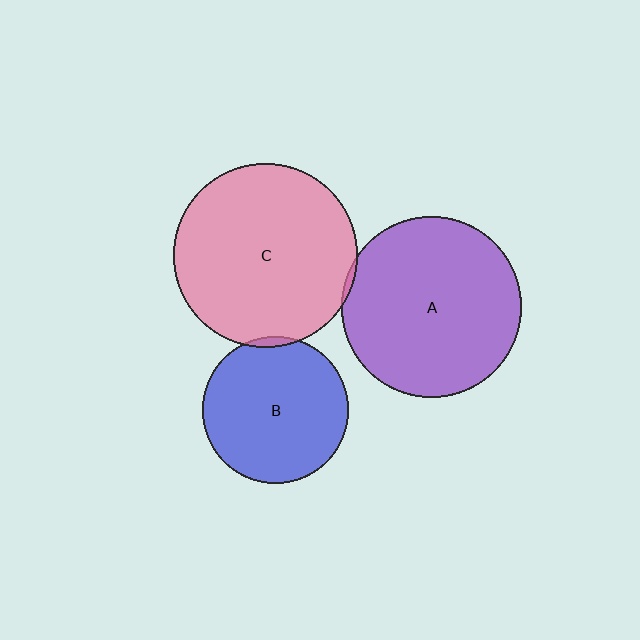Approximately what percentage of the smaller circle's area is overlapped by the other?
Approximately 5%.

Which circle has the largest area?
Circle C (pink).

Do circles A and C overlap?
Yes.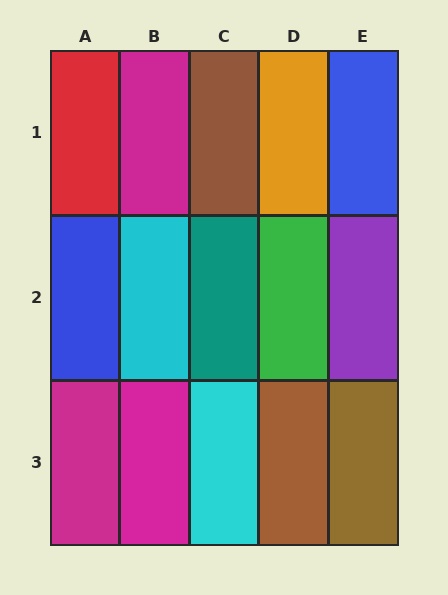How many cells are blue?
2 cells are blue.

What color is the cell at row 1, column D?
Orange.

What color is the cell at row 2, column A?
Blue.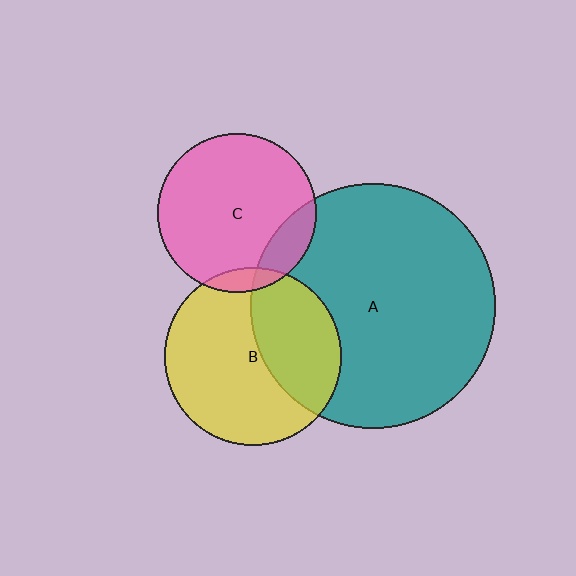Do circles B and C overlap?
Yes.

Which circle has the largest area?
Circle A (teal).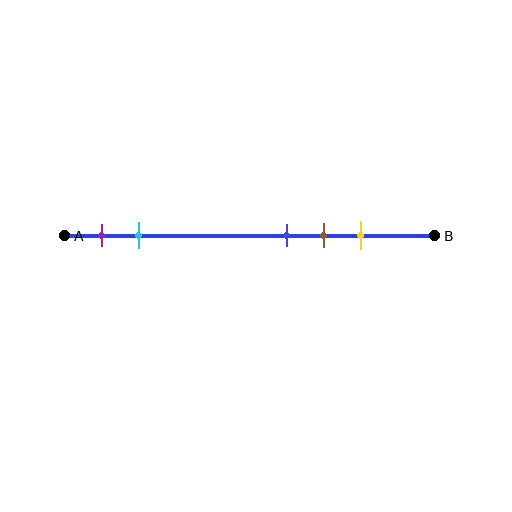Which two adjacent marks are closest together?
The blue and brown marks are the closest adjacent pair.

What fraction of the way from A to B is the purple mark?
The purple mark is approximately 10% (0.1) of the way from A to B.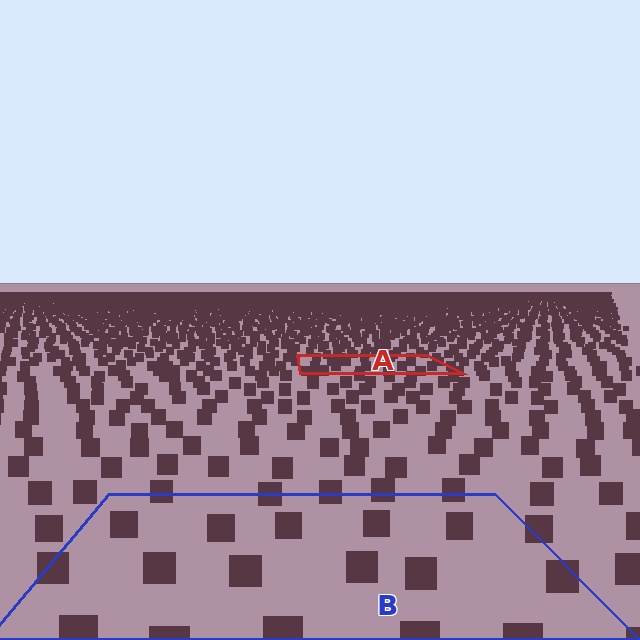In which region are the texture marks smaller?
The texture marks are smaller in region A, because it is farther away.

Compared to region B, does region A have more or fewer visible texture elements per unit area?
Region A has more texture elements per unit area — they are packed more densely because it is farther away.